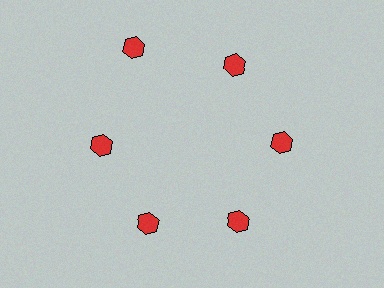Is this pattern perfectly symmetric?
No. The 6 red hexagons are arranged in a ring, but one element near the 11 o'clock position is pushed outward from the center, breaking the 6-fold rotational symmetry.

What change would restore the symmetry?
The symmetry would be restored by moving it inward, back onto the ring so that all 6 hexagons sit at equal angles and equal distance from the center.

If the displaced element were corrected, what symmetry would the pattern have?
It would have 6-fold rotational symmetry — the pattern would map onto itself every 60 degrees.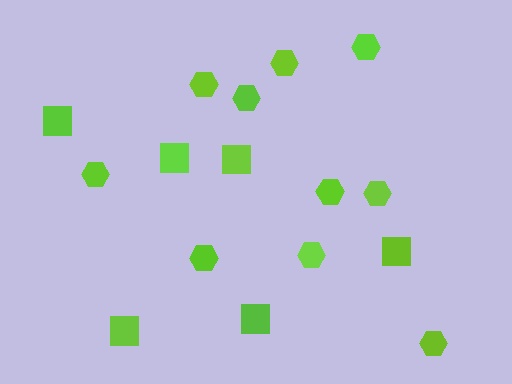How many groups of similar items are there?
There are 2 groups: one group of hexagons (10) and one group of squares (6).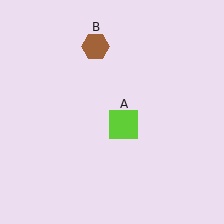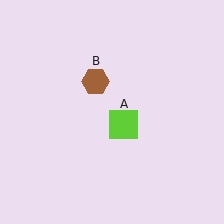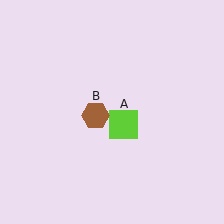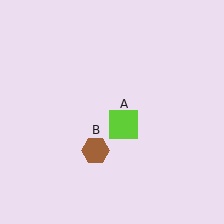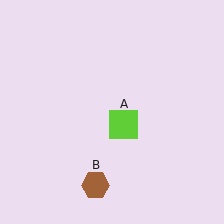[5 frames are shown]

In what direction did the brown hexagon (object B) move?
The brown hexagon (object B) moved down.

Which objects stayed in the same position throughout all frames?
Lime square (object A) remained stationary.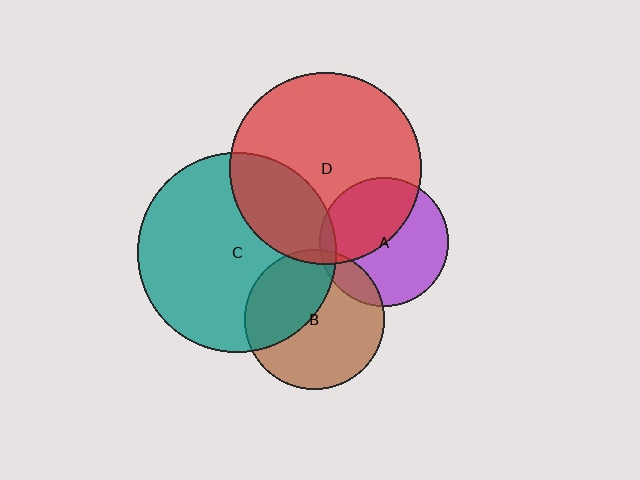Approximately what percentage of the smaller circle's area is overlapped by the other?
Approximately 5%.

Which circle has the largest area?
Circle C (teal).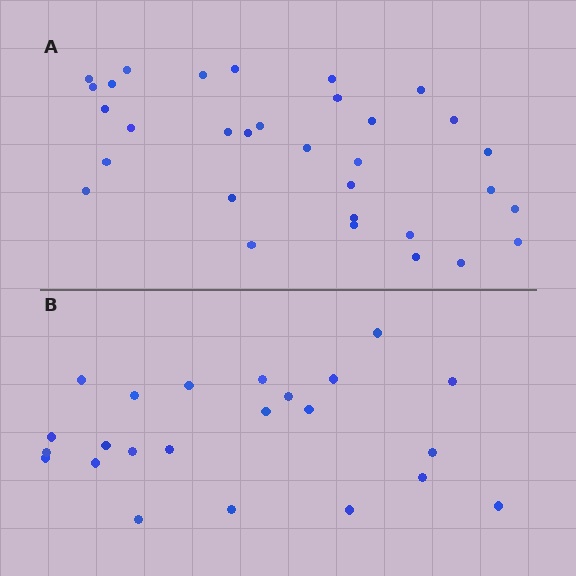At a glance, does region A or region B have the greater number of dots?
Region A (the top region) has more dots.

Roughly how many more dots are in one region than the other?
Region A has roughly 8 or so more dots than region B.